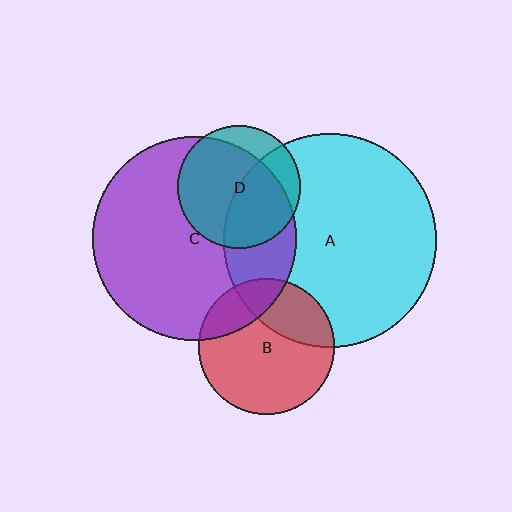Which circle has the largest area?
Circle A (cyan).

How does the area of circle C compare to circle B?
Approximately 2.2 times.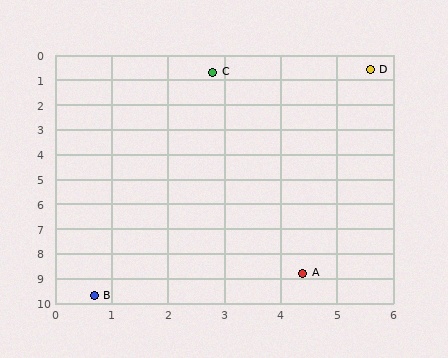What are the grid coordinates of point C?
Point C is at approximately (2.8, 0.7).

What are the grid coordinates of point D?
Point D is at approximately (5.6, 0.6).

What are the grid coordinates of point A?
Point A is at approximately (4.4, 8.8).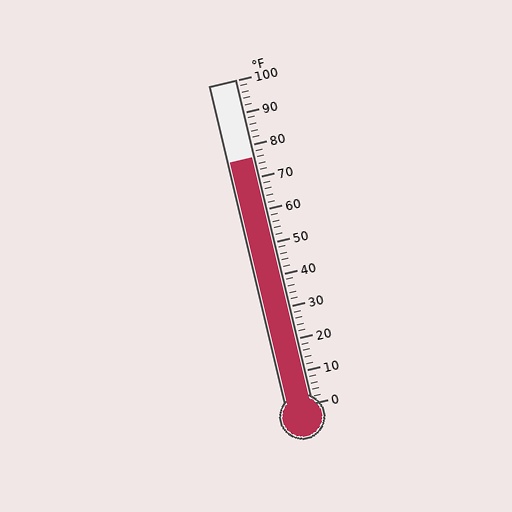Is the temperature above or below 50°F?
The temperature is above 50°F.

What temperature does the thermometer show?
The thermometer shows approximately 76°F.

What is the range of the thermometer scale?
The thermometer scale ranges from 0°F to 100°F.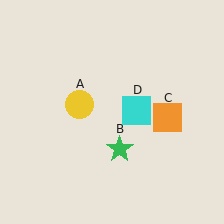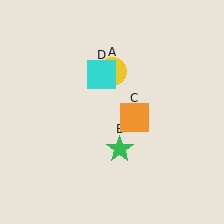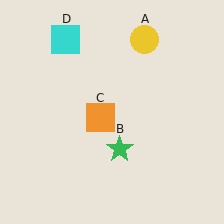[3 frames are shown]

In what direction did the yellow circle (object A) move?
The yellow circle (object A) moved up and to the right.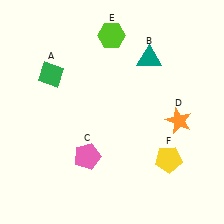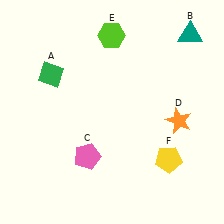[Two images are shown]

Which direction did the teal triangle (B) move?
The teal triangle (B) moved right.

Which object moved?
The teal triangle (B) moved right.